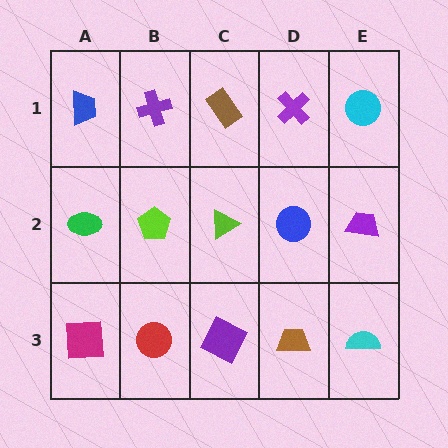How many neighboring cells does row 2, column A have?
3.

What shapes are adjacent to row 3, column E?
A purple trapezoid (row 2, column E), a brown trapezoid (row 3, column D).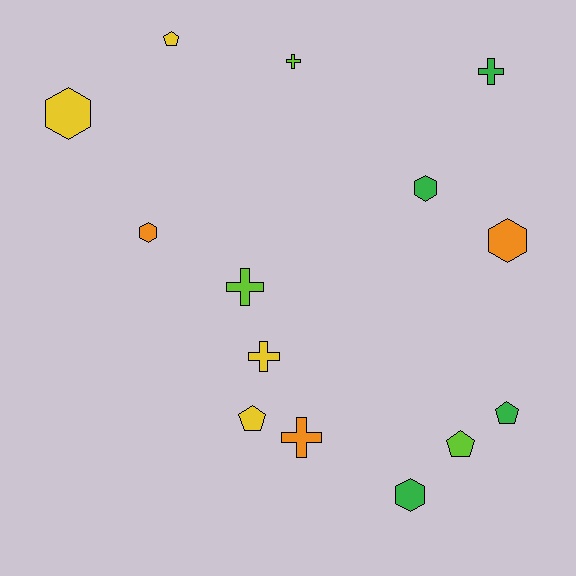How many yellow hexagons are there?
There is 1 yellow hexagon.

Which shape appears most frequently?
Hexagon, with 5 objects.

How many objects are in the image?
There are 14 objects.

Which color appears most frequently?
Yellow, with 4 objects.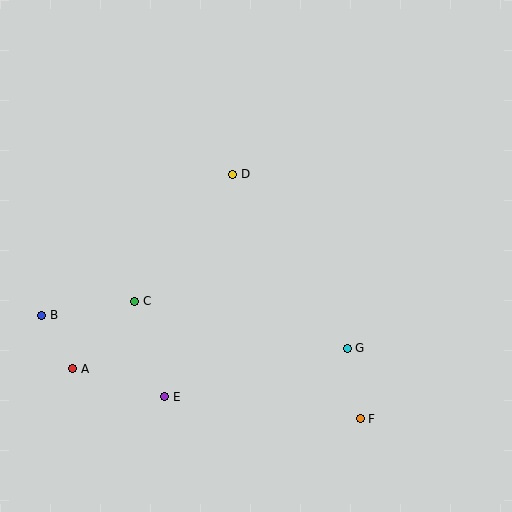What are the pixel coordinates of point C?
Point C is at (135, 301).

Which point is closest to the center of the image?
Point D at (232, 174) is closest to the center.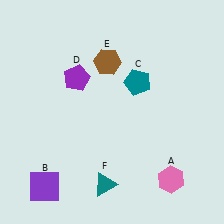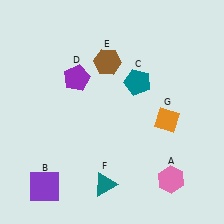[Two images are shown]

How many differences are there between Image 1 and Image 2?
There is 1 difference between the two images.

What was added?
An orange diamond (G) was added in Image 2.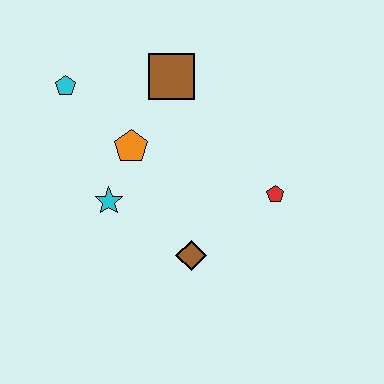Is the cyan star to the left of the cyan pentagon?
No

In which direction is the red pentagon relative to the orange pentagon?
The red pentagon is to the right of the orange pentagon.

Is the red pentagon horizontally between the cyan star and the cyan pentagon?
No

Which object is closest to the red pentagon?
The brown diamond is closest to the red pentagon.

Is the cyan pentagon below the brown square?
Yes